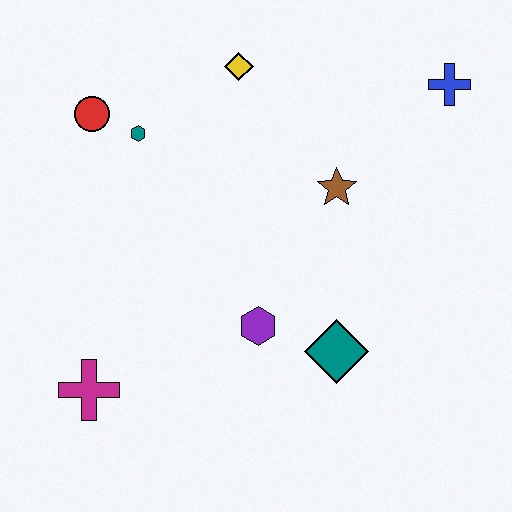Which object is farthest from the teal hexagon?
The blue cross is farthest from the teal hexagon.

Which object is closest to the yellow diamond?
The teal hexagon is closest to the yellow diamond.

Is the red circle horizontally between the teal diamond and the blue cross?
No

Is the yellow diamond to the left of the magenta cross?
No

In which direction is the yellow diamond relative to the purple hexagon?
The yellow diamond is above the purple hexagon.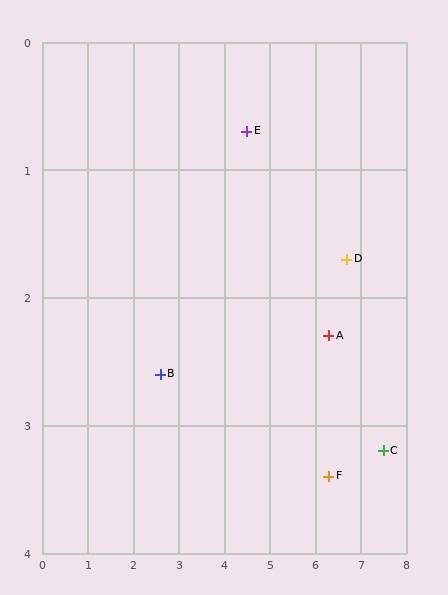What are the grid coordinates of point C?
Point C is at approximately (7.5, 3.2).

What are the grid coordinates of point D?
Point D is at approximately (6.7, 1.7).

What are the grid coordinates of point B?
Point B is at approximately (2.6, 2.6).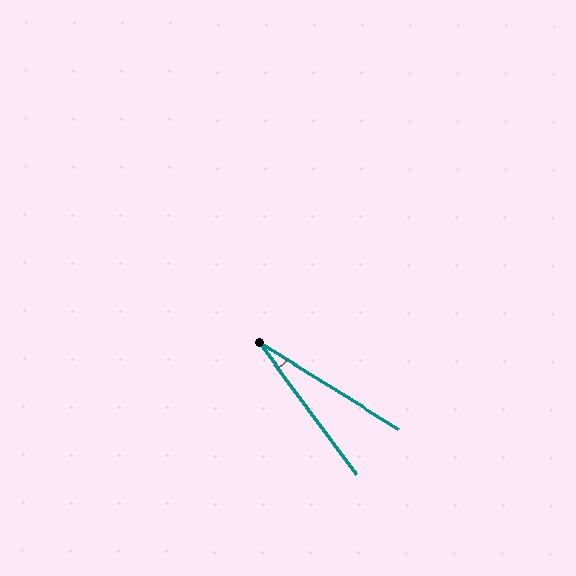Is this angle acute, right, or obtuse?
It is acute.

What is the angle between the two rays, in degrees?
Approximately 22 degrees.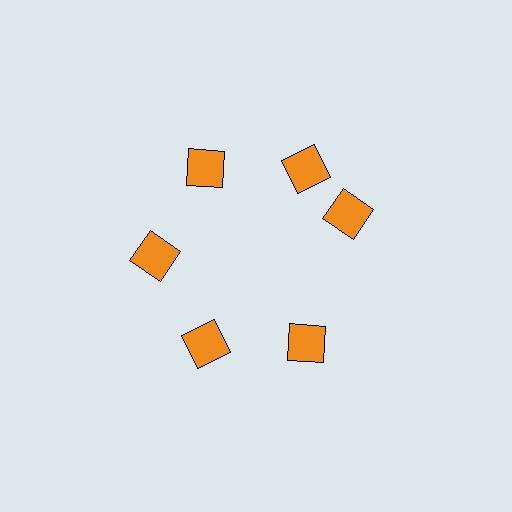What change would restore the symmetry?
The symmetry would be restored by rotating it back into even spacing with its neighbors so that all 6 squares sit at equal angles and equal distance from the center.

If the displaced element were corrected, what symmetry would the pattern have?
It would have 6-fold rotational symmetry — the pattern would map onto itself every 60 degrees.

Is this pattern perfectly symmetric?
No. The 6 orange squares are arranged in a ring, but one element near the 3 o'clock position is rotated out of alignment along the ring, breaking the 6-fold rotational symmetry.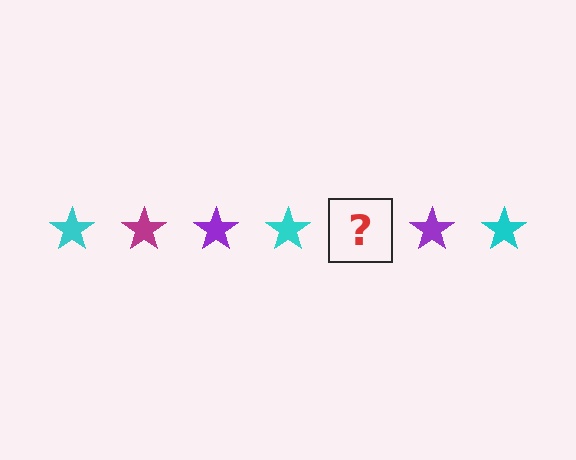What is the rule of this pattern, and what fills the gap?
The rule is that the pattern cycles through cyan, magenta, purple stars. The gap should be filled with a magenta star.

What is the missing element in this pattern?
The missing element is a magenta star.